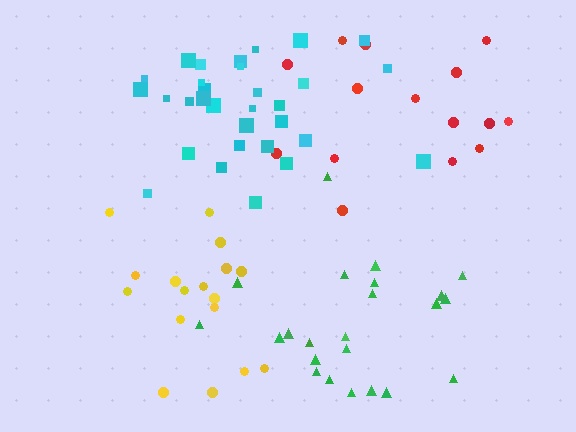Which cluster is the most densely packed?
Cyan.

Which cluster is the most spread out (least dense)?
Yellow.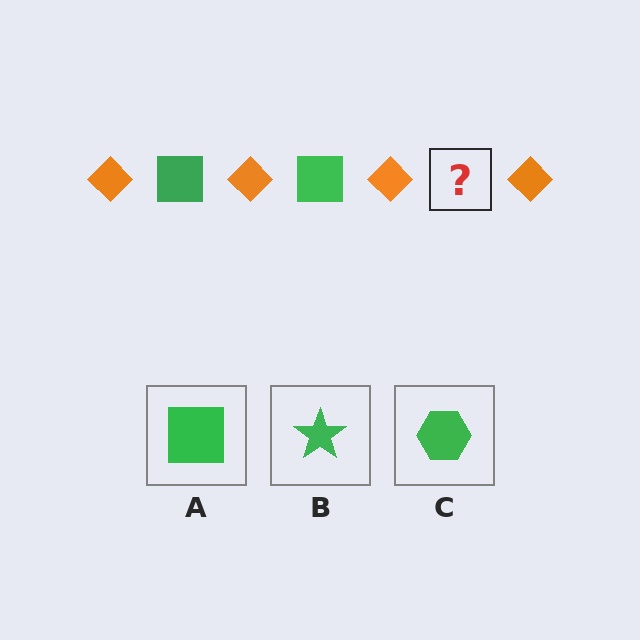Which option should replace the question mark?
Option A.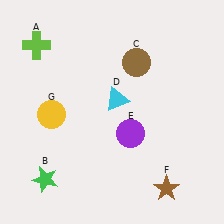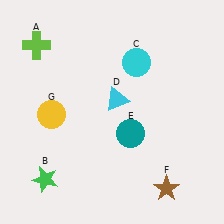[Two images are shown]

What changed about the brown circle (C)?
In Image 1, C is brown. In Image 2, it changed to cyan.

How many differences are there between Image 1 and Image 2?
There are 2 differences between the two images.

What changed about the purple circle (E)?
In Image 1, E is purple. In Image 2, it changed to teal.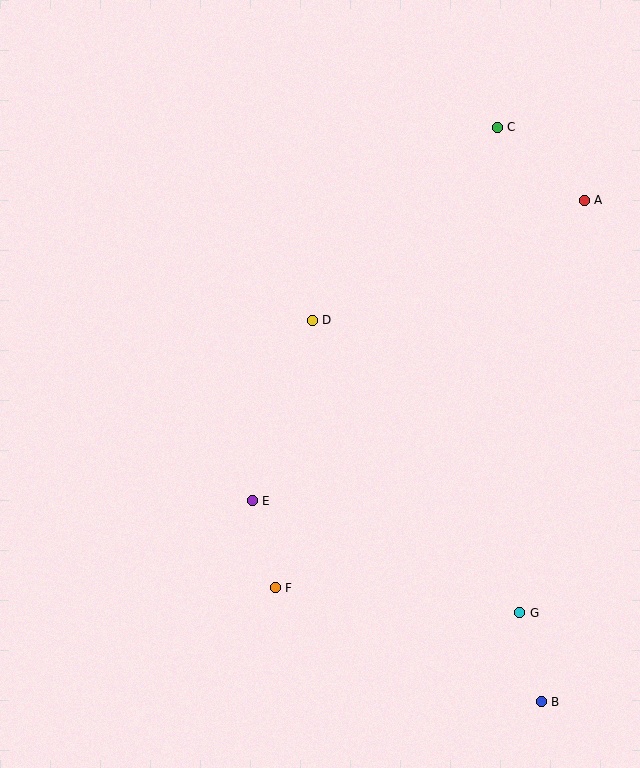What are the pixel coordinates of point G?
Point G is at (520, 613).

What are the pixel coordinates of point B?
Point B is at (541, 702).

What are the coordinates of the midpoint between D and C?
The midpoint between D and C is at (405, 224).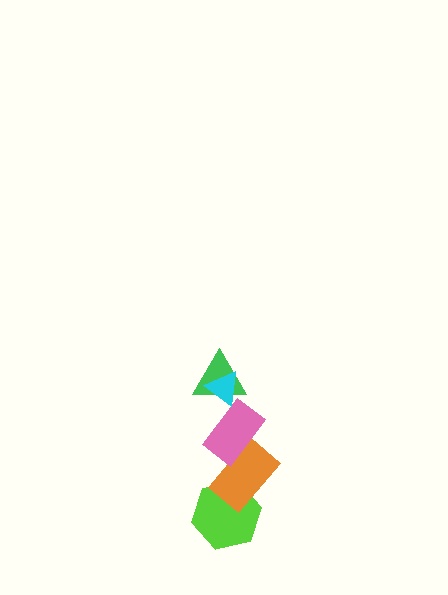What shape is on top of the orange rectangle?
The pink rectangle is on top of the orange rectangle.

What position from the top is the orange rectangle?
The orange rectangle is 4th from the top.